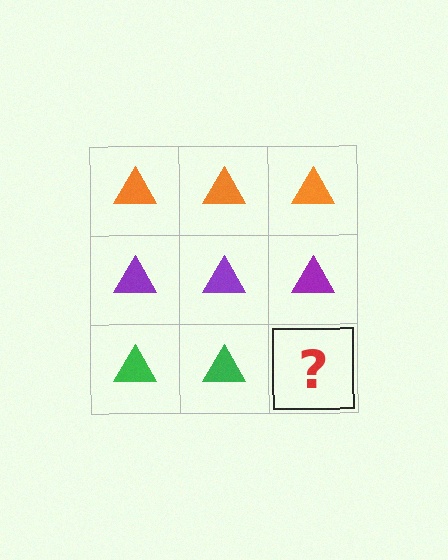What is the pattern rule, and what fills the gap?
The rule is that each row has a consistent color. The gap should be filled with a green triangle.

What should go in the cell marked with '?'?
The missing cell should contain a green triangle.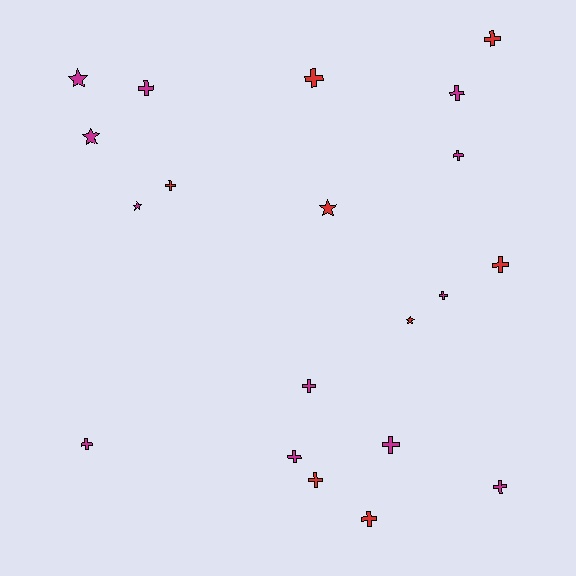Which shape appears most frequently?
Cross, with 15 objects.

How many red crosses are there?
There are 6 red crosses.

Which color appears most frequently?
Magenta, with 12 objects.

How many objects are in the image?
There are 20 objects.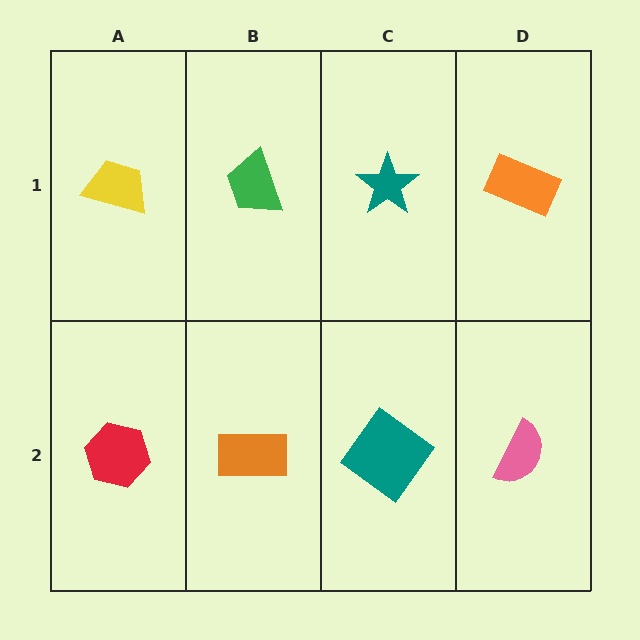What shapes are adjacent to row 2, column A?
A yellow trapezoid (row 1, column A), an orange rectangle (row 2, column B).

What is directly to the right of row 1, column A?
A green trapezoid.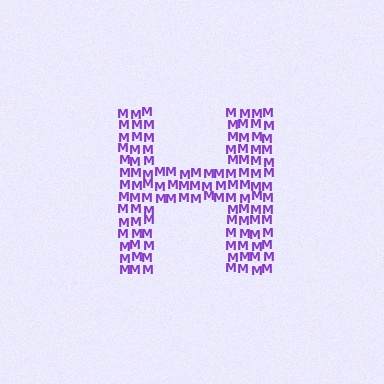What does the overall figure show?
The overall figure shows the letter H.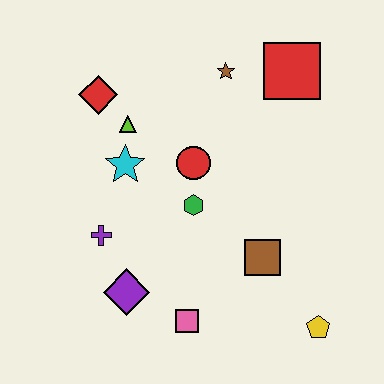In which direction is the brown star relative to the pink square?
The brown star is above the pink square.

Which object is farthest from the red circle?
The yellow pentagon is farthest from the red circle.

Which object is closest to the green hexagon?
The red circle is closest to the green hexagon.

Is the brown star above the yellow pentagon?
Yes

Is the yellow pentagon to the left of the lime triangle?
No